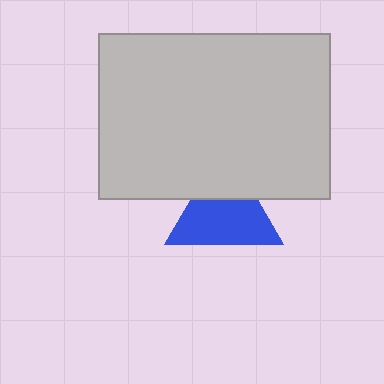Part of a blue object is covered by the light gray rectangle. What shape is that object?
It is a triangle.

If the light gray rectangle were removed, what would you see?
You would see the complete blue triangle.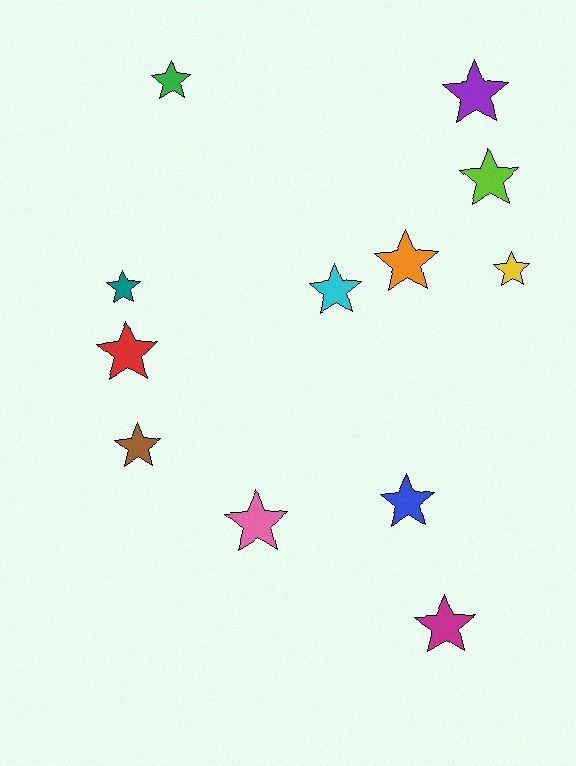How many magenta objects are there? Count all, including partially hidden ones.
There is 1 magenta object.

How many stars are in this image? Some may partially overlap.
There are 12 stars.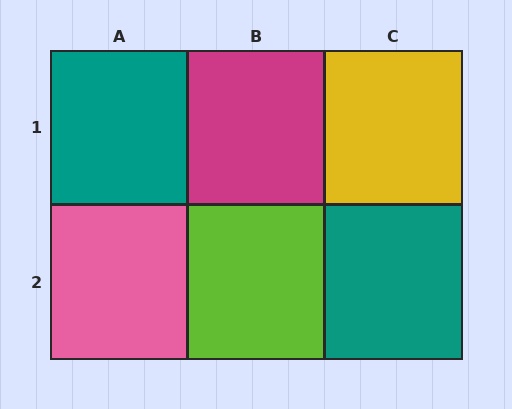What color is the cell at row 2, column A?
Pink.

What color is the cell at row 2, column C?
Teal.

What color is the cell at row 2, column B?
Lime.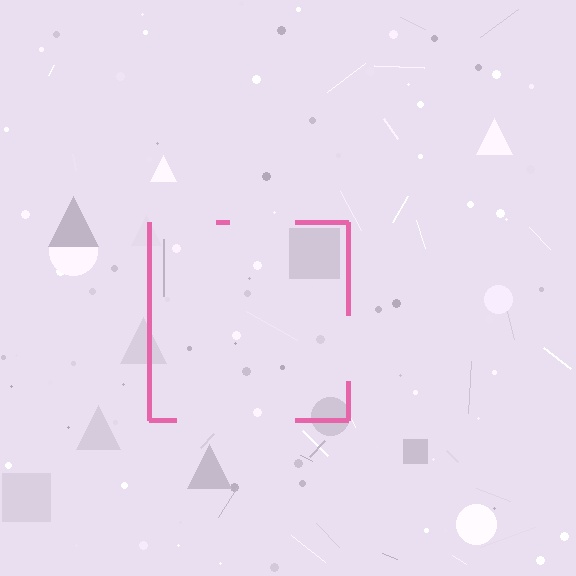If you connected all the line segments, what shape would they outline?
They would outline a square.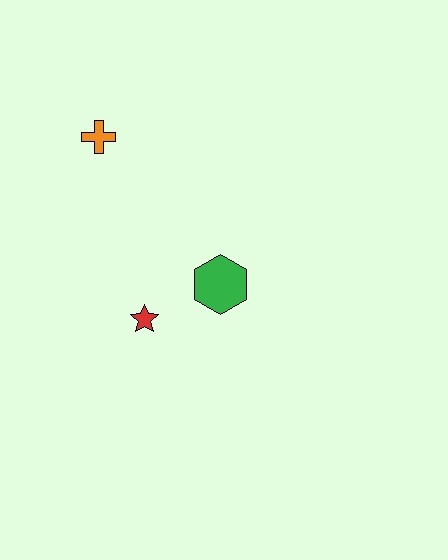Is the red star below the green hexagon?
Yes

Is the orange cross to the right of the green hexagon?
No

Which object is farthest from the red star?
The orange cross is farthest from the red star.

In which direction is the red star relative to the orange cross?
The red star is below the orange cross.